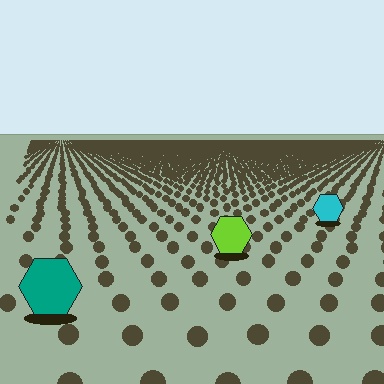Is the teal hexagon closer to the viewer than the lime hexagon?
Yes. The teal hexagon is closer — you can tell from the texture gradient: the ground texture is coarser near it.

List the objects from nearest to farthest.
From nearest to farthest: the teal hexagon, the lime hexagon, the cyan hexagon.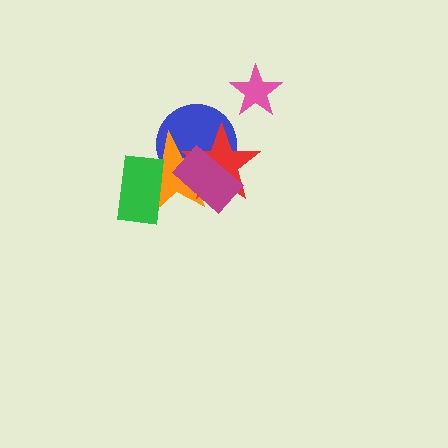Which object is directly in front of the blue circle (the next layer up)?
The orange star is directly in front of the blue circle.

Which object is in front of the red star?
The magenta rectangle is in front of the red star.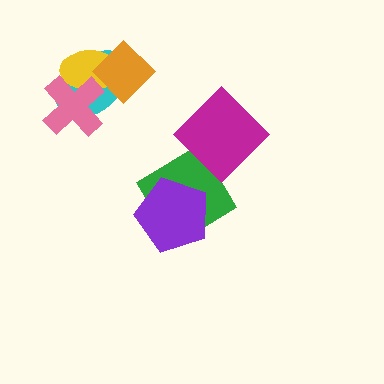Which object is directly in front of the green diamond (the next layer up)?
The magenta diamond is directly in front of the green diamond.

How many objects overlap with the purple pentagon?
1 object overlaps with the purple pentagon.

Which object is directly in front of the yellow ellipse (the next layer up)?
The orange diamond is directly in front of the yellow ellipse.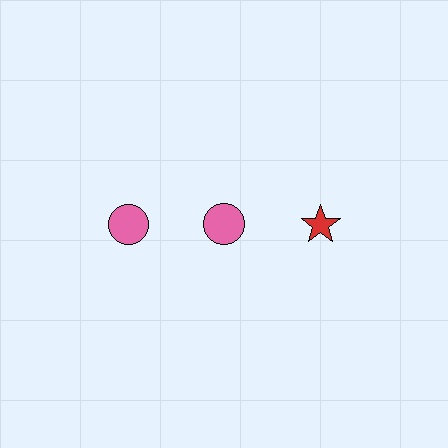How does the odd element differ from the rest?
It differs in both color (red instead of pink) and shape (star instead of circle).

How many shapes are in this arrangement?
There are 3 shapes arranged in a grid pattern.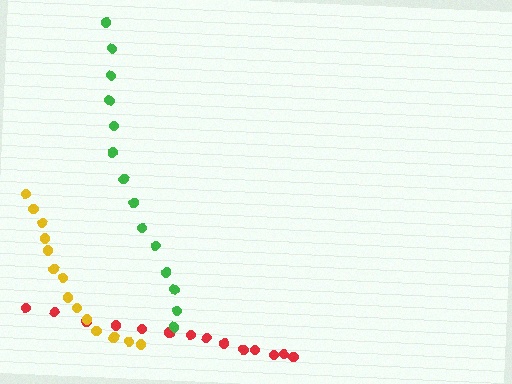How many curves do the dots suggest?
There are 3 distinct paths.